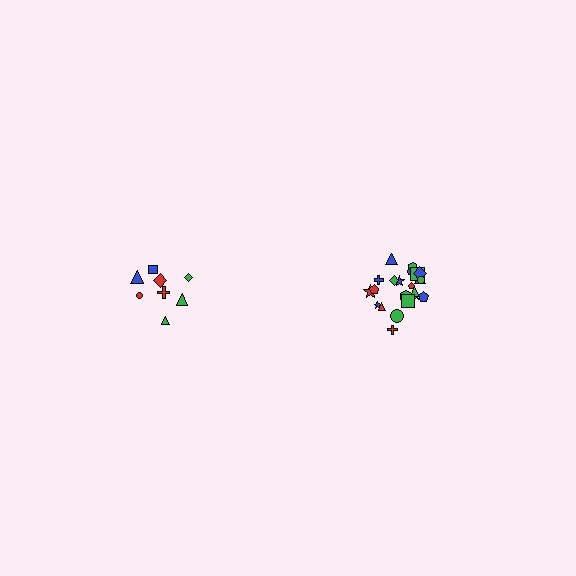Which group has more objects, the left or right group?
The right group.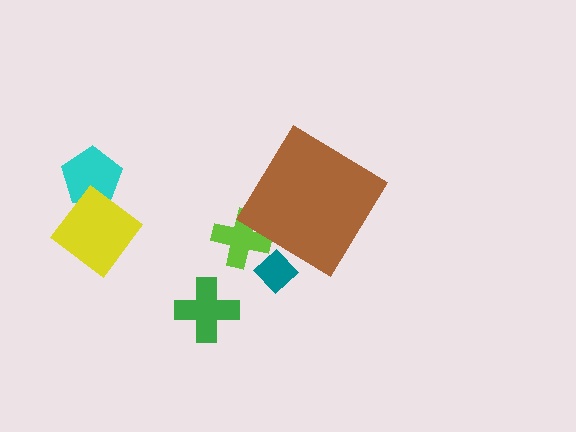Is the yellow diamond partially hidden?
No, the yellow diamond is fully visible.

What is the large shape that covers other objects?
A brown diamond.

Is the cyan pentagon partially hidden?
No, the cyan pentagon is fully visible.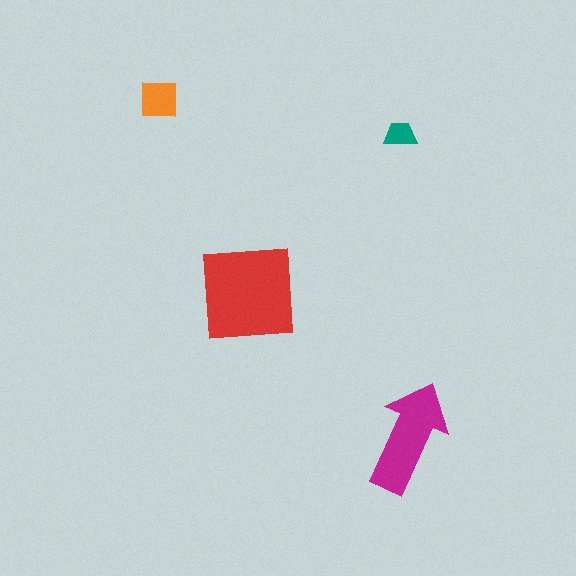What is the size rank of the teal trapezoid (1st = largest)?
4th.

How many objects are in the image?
There are 4 objects in the image.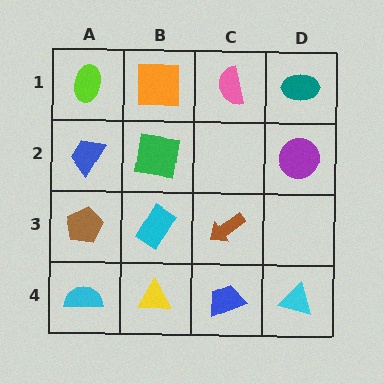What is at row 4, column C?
A blue trapezoid.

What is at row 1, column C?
A pink semicircle.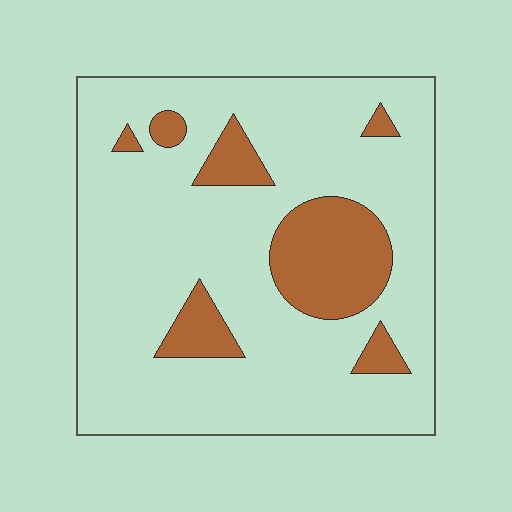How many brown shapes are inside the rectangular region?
7.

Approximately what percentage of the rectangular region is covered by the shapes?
Approximately 20%.